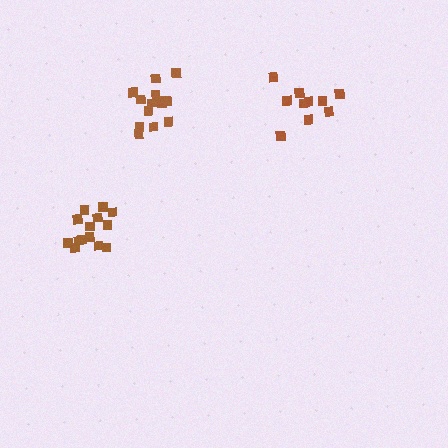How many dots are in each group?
Group 1: 14 dots, Group 2: 10 dots, Group 3: 14 dots (38 total).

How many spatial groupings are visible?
There are 3 spatial groupings.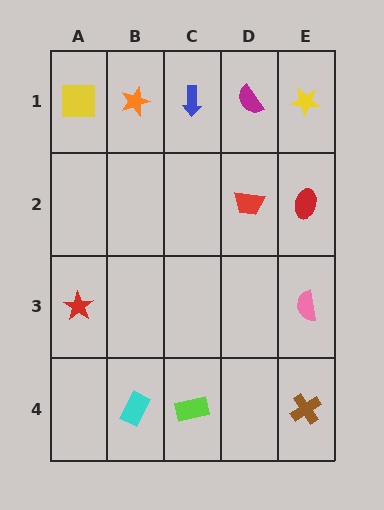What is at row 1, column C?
A blue arrow.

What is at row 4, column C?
A lime rectangle.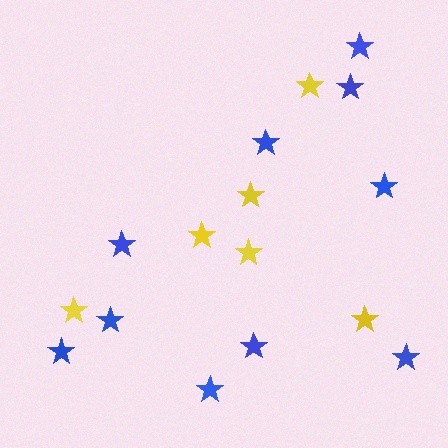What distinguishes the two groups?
There are 2 groups: one group of yellow stars (6) and one group of blue stars (10).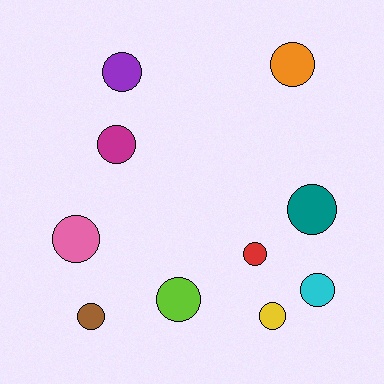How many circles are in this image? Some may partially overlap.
There are 10 circles.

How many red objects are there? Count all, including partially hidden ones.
There is 1 red object.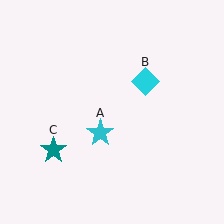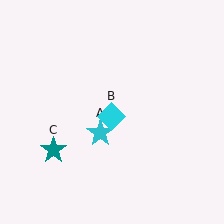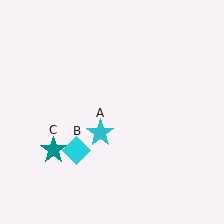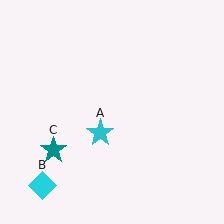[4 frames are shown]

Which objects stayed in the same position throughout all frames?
Cyan star (object A) and teal star (object C) remained stationary.